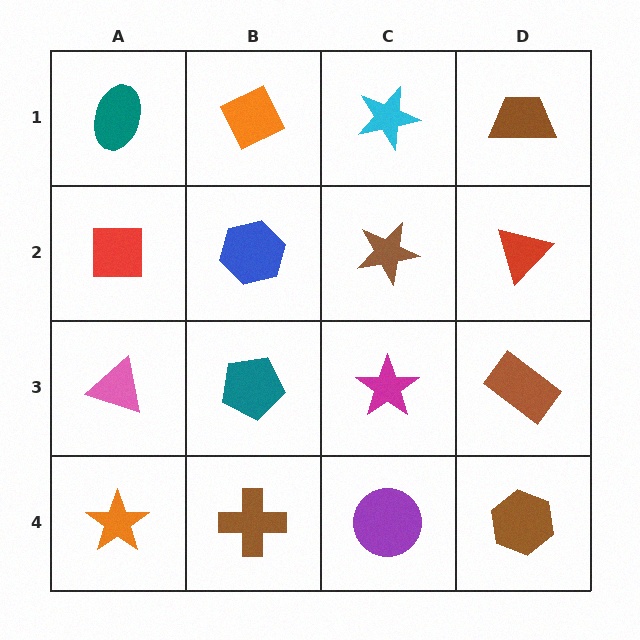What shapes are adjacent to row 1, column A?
A red square (row 2, column A), an orange diamond (row 1, column B).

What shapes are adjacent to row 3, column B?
A blue hexagon (row 2, column B), a brown cross (row 4, column B), a pink triangle (row 3, column A), a magenta star (row 3, column C).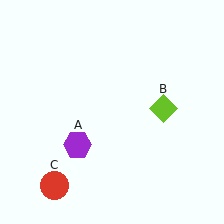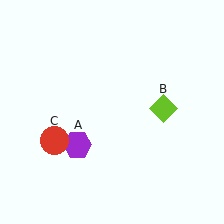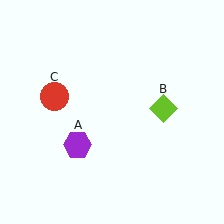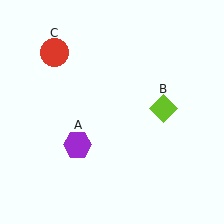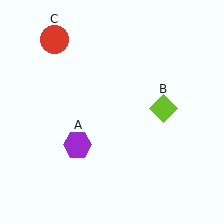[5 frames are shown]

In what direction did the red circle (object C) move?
The red circle (object C) moved up.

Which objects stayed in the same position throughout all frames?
Purple hexagon (object A) and lime diamond (object B) remained stationary.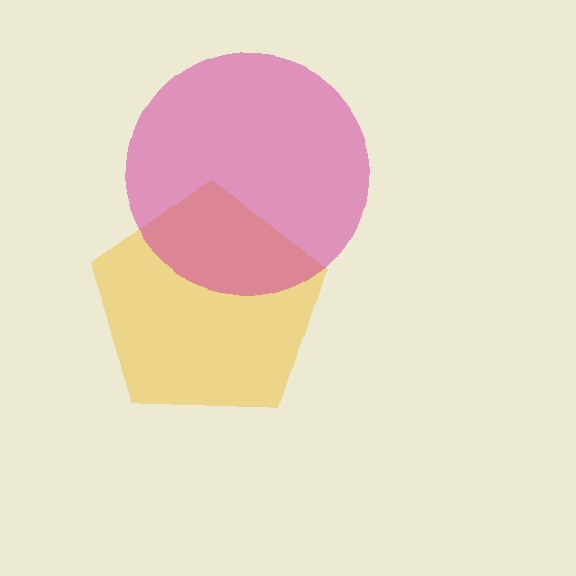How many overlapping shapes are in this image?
There are 2 overlapping shapes in the image.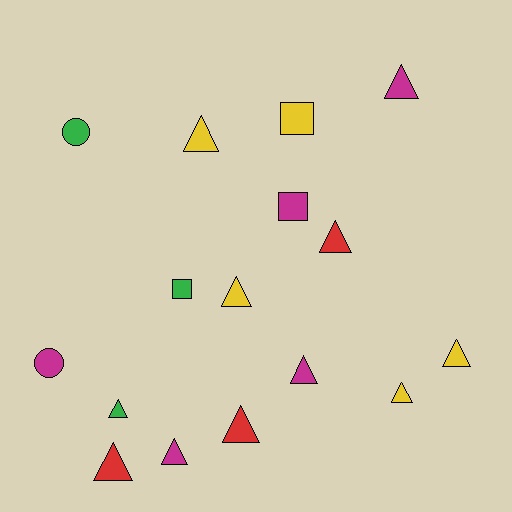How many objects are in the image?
There are 16 objects.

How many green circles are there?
There is 1 green circle.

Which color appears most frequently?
Magenta, with 5 objects.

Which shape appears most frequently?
Triangle, with 11 objects.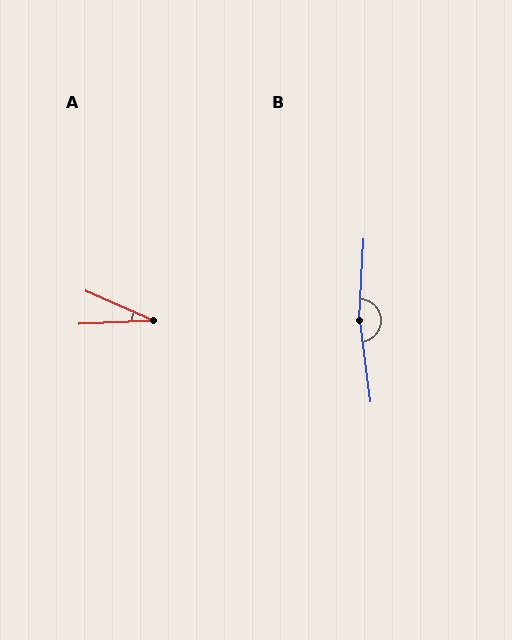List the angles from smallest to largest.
A (26°), B (169°).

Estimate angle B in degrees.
Approximately 169 degrees.